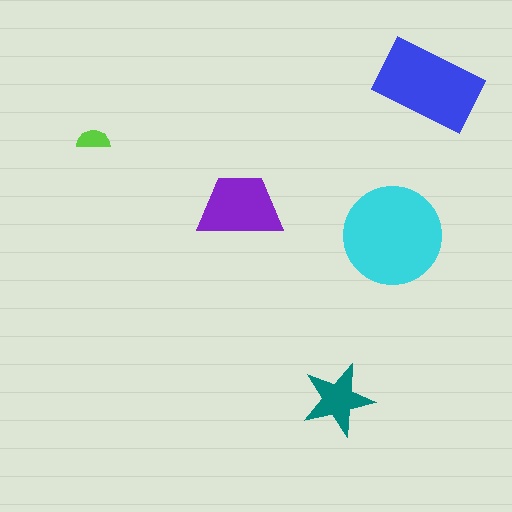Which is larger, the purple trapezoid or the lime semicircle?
The purple trapezoid.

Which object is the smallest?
The lime semicircle.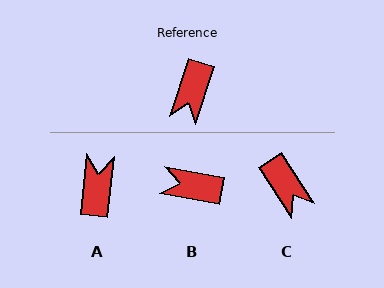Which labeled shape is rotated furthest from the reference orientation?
A, about 168 degrees away.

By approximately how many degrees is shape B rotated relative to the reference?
Approximately 83 degrees clockwise.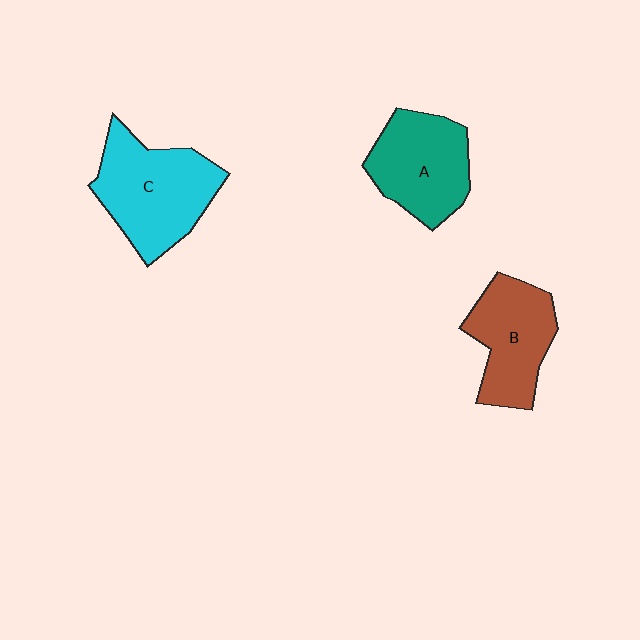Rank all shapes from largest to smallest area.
From largest to smallest: C (cyan), A (teal), B (brown).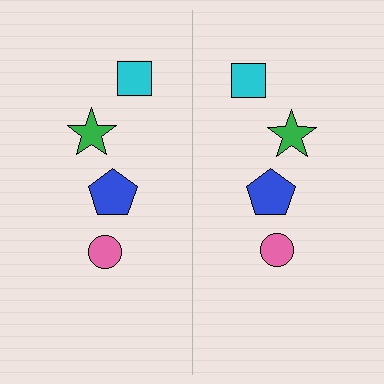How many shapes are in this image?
There are 8 shapes in this image.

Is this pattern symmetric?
Yes, this pattern has bilateral (reflection) symmetry.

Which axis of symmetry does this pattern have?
The pattern has a vertical axis of symmetry running through the center of the image.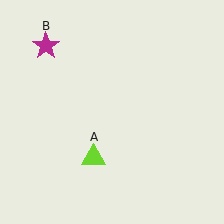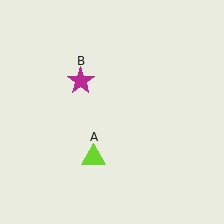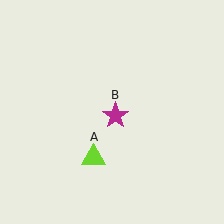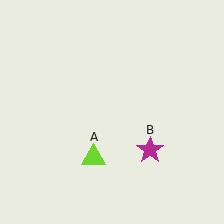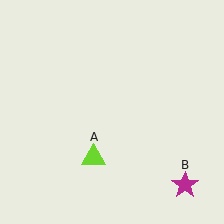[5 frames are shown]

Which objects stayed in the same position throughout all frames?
Lime triangle (object A) remained stationary.